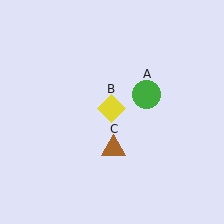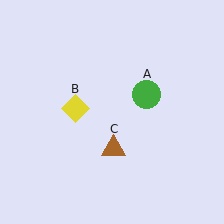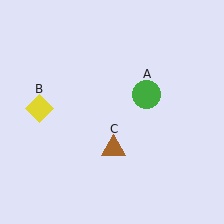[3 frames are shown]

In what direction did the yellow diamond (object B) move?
The yellow diamond (object B) moved left.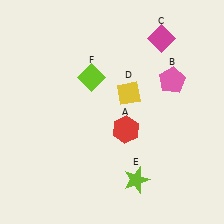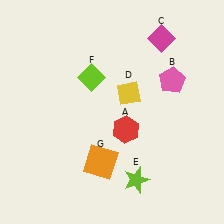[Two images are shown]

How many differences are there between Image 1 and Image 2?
There is 1 difference between the two images.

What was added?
An orange square (G) was added in Image 2.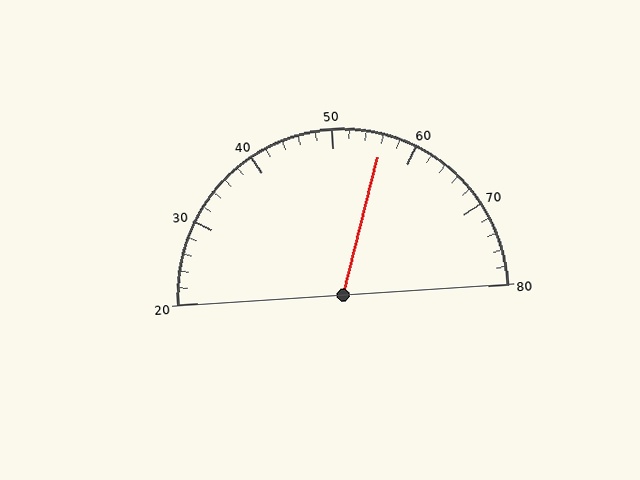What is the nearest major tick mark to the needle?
The nearest major tick mark is 60.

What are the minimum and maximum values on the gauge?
The gauge ranges from 20 to 80.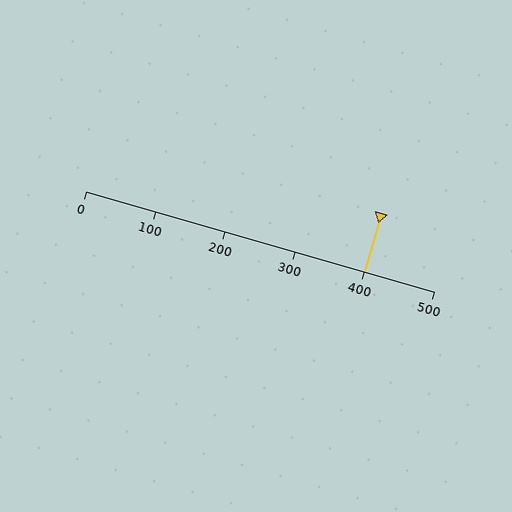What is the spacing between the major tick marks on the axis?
The major ticks are spaced 100 apart.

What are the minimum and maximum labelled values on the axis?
The axis runs from 0 to 500.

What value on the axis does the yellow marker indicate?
The marker indicates approximately 400.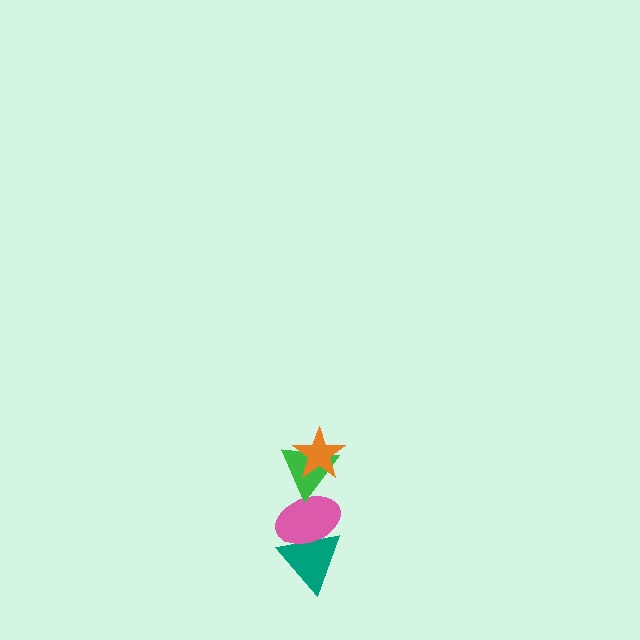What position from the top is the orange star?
The orange star is 1st from the top.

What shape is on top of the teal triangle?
The pink ellipse is on top of the teal triangle.